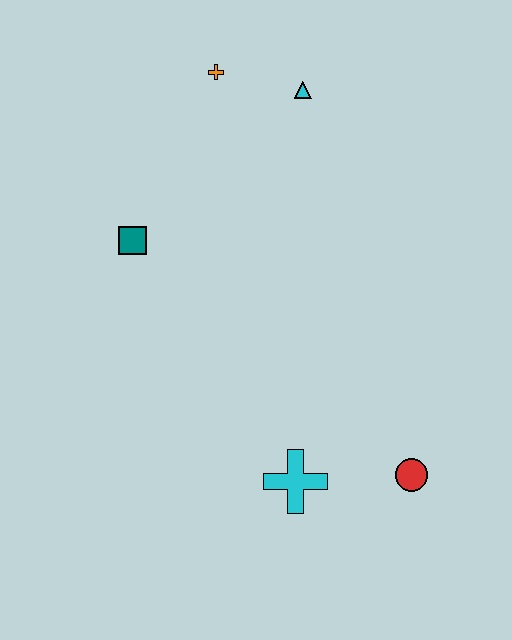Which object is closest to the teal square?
The orange cross is closest to the teal square.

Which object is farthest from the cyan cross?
The orange cross is farthest from the cyan cross.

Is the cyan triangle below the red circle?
No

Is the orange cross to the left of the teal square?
No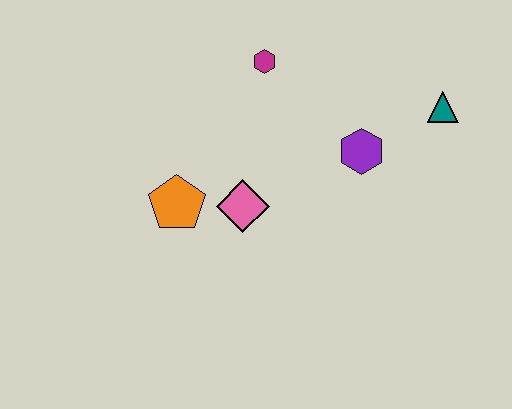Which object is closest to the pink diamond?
The orange pentagon is closest to the pink diamond.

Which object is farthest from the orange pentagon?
The teal triangle is farthest from the orange pentagon.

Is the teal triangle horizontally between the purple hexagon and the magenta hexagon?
No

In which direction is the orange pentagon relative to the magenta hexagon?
The orange pentagon is below the magenta hexagon.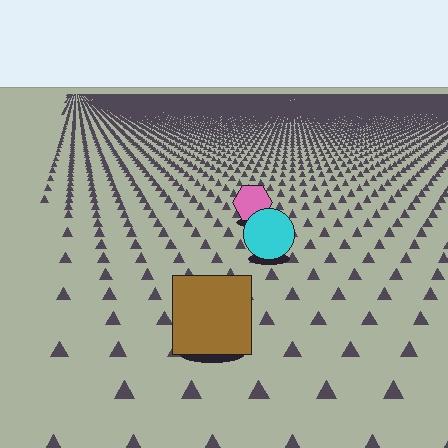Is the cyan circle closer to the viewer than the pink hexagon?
Yes. The cyan circle is closer — you can tell from the texture gradient: the ground texture is coarser near it.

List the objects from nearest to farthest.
From nearest to farthest: the brown square, the cyan circle, the pink hexagon.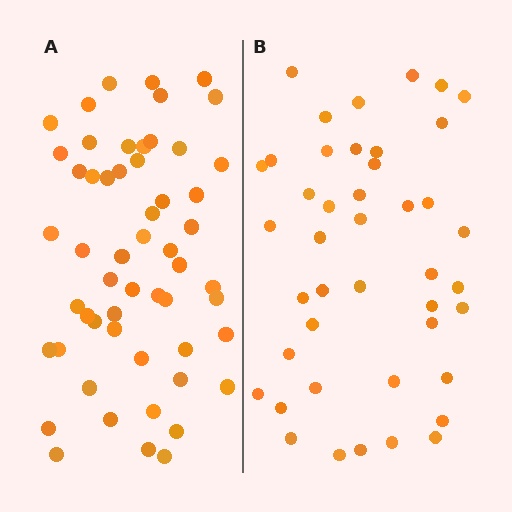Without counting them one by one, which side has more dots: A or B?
Region A (the left region) has more dots.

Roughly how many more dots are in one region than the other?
Region A has roughly 12 or so more dots than region B.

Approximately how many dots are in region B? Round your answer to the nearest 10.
About 40 dots. (The exact count is 43, which rounds to 40.)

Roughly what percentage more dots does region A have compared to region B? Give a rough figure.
About 30% more.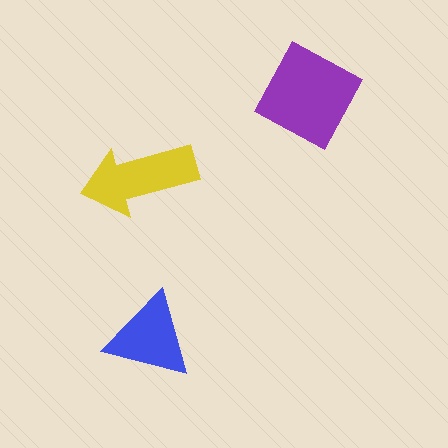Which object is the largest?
The purple diamond.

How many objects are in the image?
There are 3 objects in the image.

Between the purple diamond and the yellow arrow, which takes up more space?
The purple diamond.